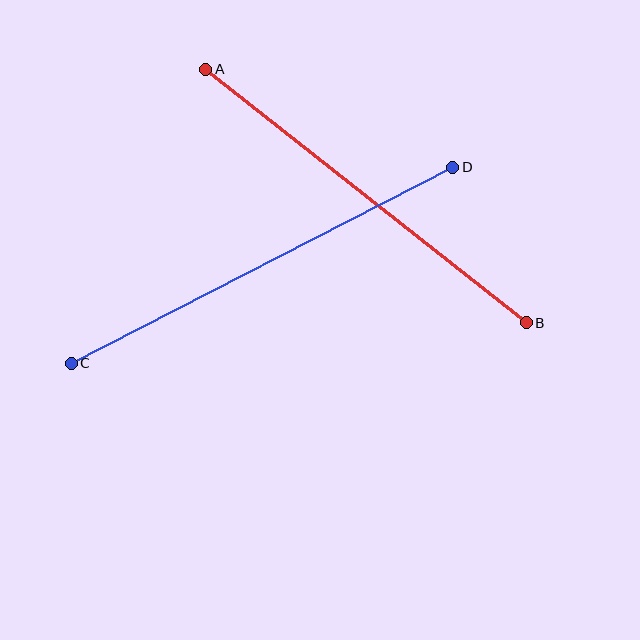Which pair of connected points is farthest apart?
Points C and D are farthest apart.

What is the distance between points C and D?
The distance is approximately 429 pixels.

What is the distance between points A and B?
The distance is approximately 409 pixels.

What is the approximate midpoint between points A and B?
The midpoint is at approximately (366, 196) pixels.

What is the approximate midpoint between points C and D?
The midpoint is at approximately (262, 265) pixels.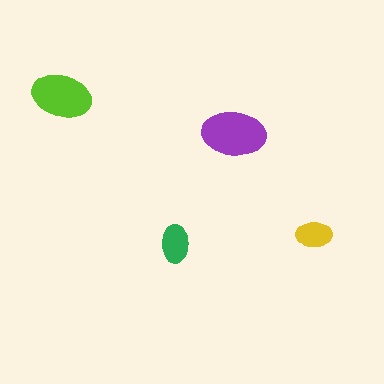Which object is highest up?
The lime ellipse is topmost.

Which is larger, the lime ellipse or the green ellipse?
The lime one.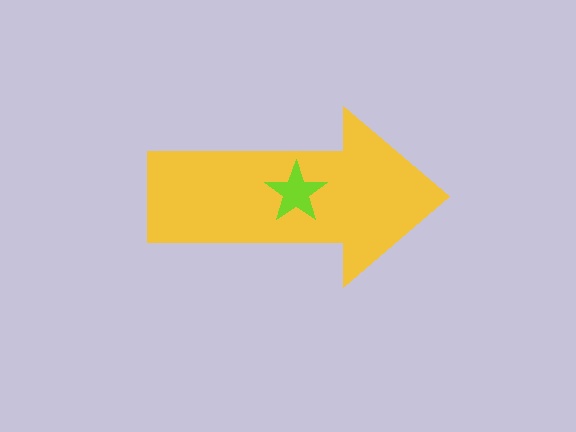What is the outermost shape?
The yellow arrow.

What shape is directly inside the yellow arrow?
The lime star.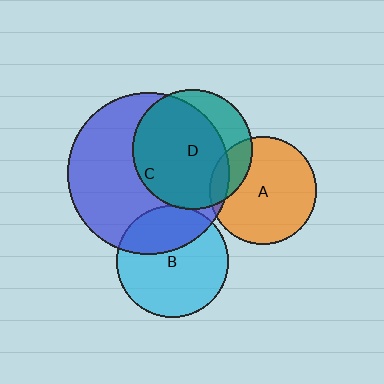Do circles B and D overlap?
Yes.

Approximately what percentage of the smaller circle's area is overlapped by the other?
Approximately 5%.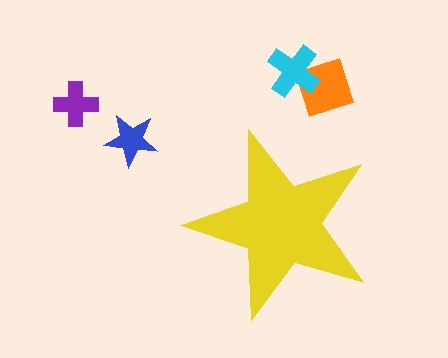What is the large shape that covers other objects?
A yellow star.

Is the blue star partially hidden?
No, the blue star is fully visible.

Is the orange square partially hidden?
No, the orange square is fully visible.